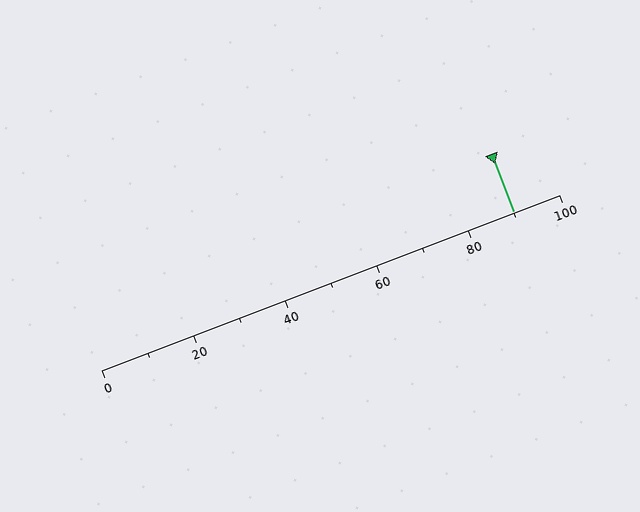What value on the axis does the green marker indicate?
The marker indicates approximately 90.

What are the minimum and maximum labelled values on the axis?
The axis runs from 0 to 100.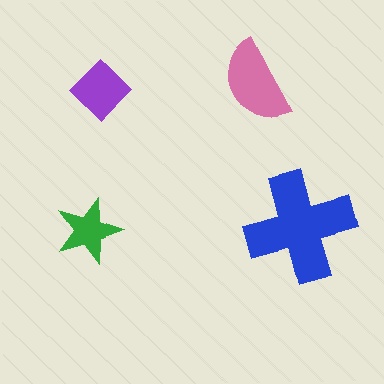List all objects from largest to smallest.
The blue cross, the pink semicircle, the purple diamond, the green star.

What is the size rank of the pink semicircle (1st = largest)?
2nd.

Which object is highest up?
The pink semicircle is topmost.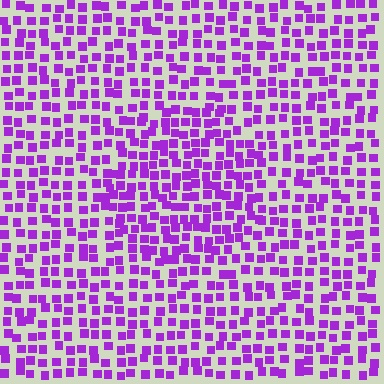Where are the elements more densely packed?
The elements are more densely packed inside the circle boundary.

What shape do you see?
I see a circle.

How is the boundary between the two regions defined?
The boundary is defined by a change in element density (approximately 1.4x ratio). All elements are the same color, size, and shape.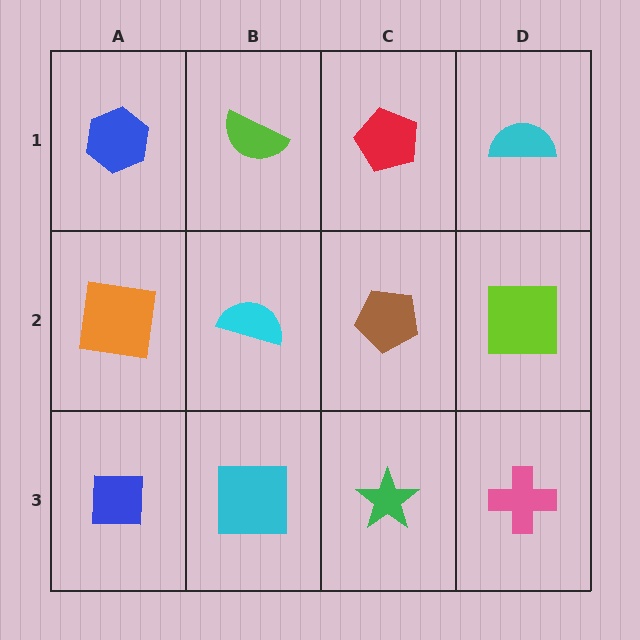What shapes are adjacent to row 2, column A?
A blue hexagon (row 1, column A), a blue square (row 3, column A), a cyan semicircle (row 2, column B).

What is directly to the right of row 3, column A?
A cyan square.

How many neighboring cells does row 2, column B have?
4.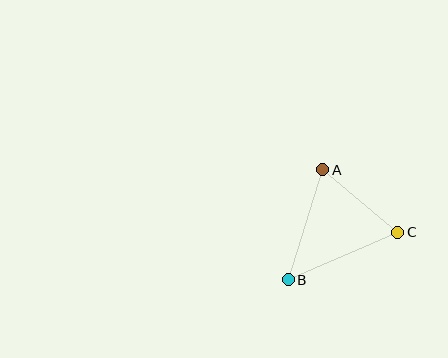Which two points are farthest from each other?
Points B and C are farthest from each other.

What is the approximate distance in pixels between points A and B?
The distance between A and B is approximately 115 pixels.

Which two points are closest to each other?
Points A and C are closest to each other.